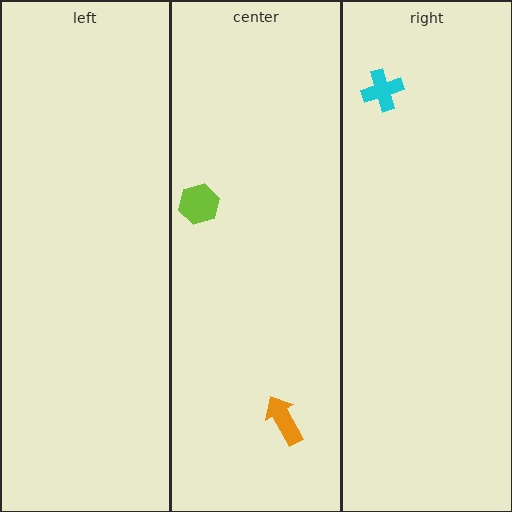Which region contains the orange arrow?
The center region.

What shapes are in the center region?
The orange arrow, the lime hexagon.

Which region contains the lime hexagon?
The center region.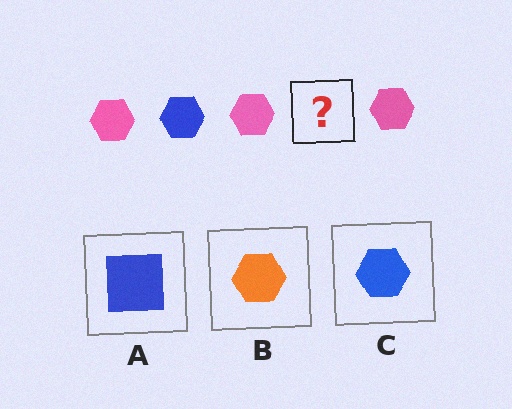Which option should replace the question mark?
Option C.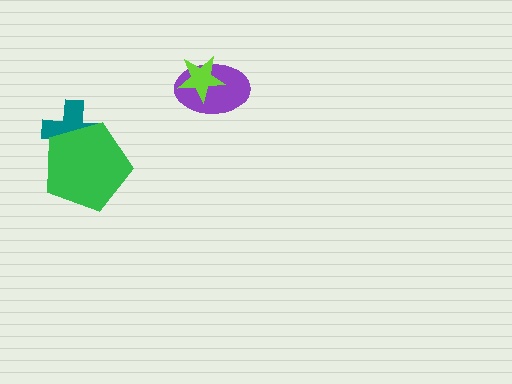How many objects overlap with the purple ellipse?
1 object overlaps with the purple ellipse.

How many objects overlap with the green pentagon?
1 object overlaps with the green pentagon.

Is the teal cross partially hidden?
Yes, it is partially covered by another shape.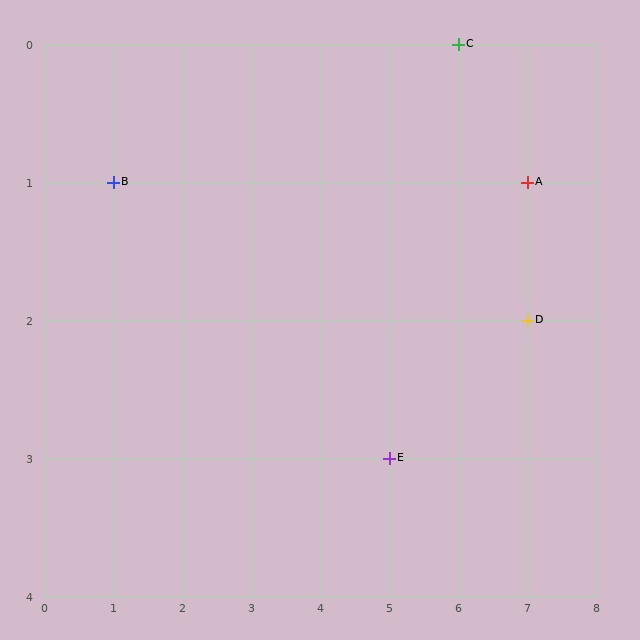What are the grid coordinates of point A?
Point A is at grid coordinates (7, 1).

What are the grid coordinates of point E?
Point E is at grid coordinates (5, 3).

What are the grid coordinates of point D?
Point D is at grid coordinates (7, 2).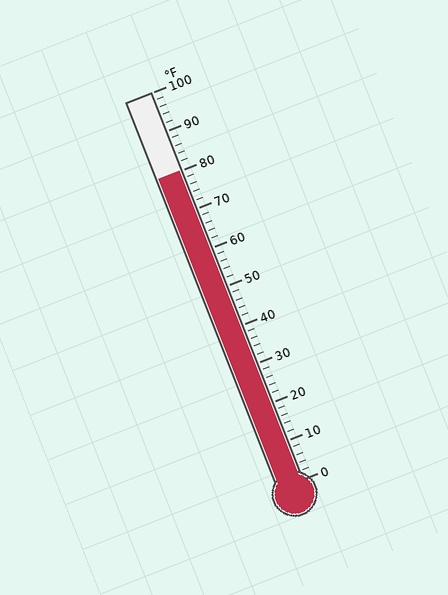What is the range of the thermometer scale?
The thermometer scale ranges from 0°F to 100°F.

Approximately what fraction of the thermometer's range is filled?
The thermometer is filled to approximately 80% of its range.